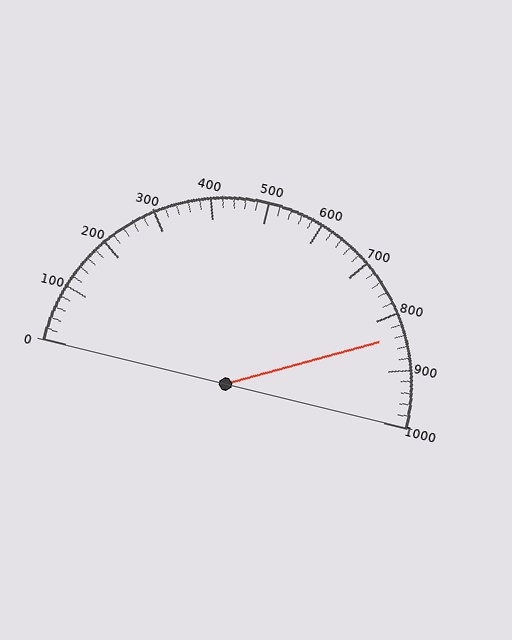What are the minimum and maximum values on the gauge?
The gauge ranges from 0 to 1000.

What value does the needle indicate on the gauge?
The needle indicates approximately 840.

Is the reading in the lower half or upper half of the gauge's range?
The reading is in the upper half of the range (0 to 1000).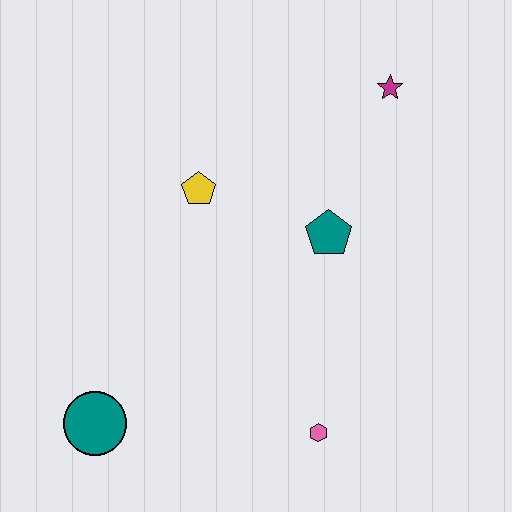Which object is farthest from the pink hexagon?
The magenta star is farthest from the pink hexagon.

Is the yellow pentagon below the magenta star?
Yes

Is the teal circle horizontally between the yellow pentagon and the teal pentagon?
No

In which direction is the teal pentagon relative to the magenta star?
The teal pentagon is below the magenta star.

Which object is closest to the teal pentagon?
The yellow pentagon is closest to the teal pentagon.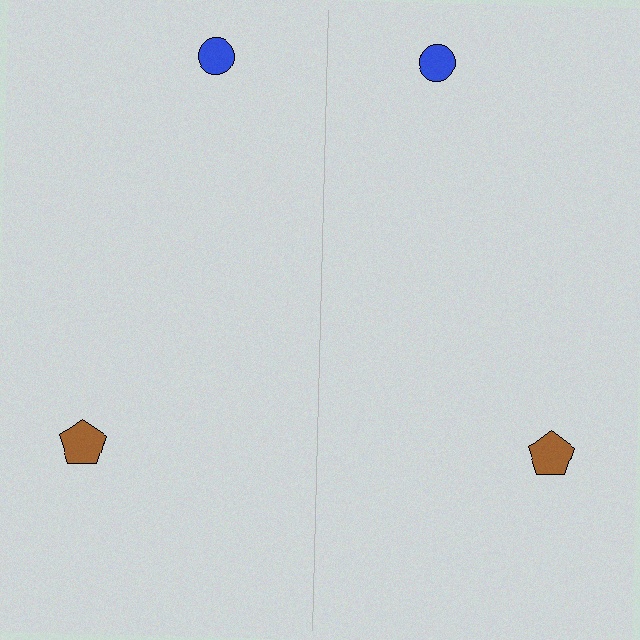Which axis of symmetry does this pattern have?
The pattern has a vertical axis of symmetry running through the center of the image.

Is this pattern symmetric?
Yes, this pattern has bilateral (reflection) symmetry.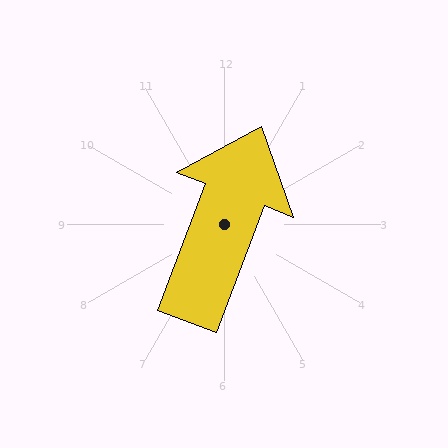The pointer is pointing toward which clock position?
Roughly 1 o'clock.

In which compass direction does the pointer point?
North.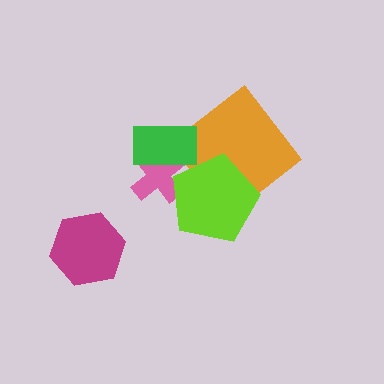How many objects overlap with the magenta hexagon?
0 objects overlap with the magenta hexagon.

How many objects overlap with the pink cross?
2 objects overlap with the pink cross.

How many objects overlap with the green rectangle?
1 object overlaps with the green rectangle.